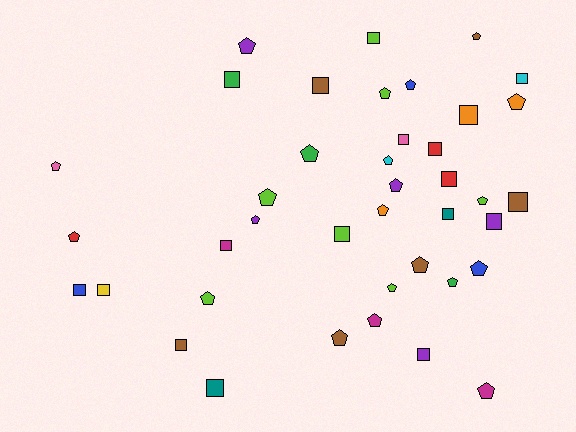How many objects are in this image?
There are 40 objects.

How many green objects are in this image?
There are 3 green objects.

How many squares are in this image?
There are 18 squares.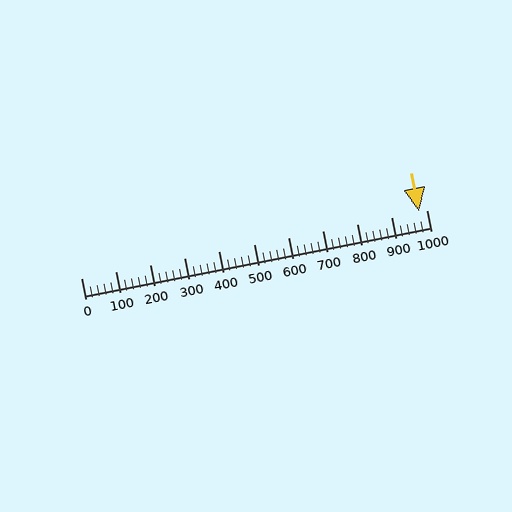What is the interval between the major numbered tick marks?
The major tick marks are spaced 100 units apart.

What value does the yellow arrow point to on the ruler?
The yellow arrow points to approximately 980.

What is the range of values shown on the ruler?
The ruler shows values from 0 to 1000.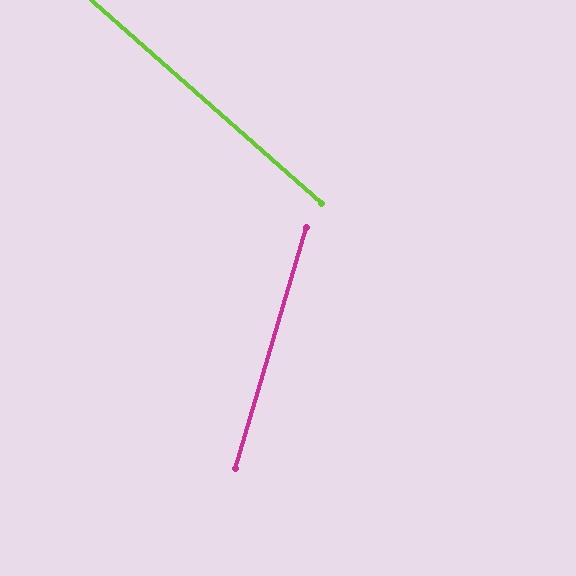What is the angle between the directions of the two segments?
Approximately 65 degrees.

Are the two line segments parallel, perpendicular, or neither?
Neither parallel nor perpendicular — they differ by about 65°.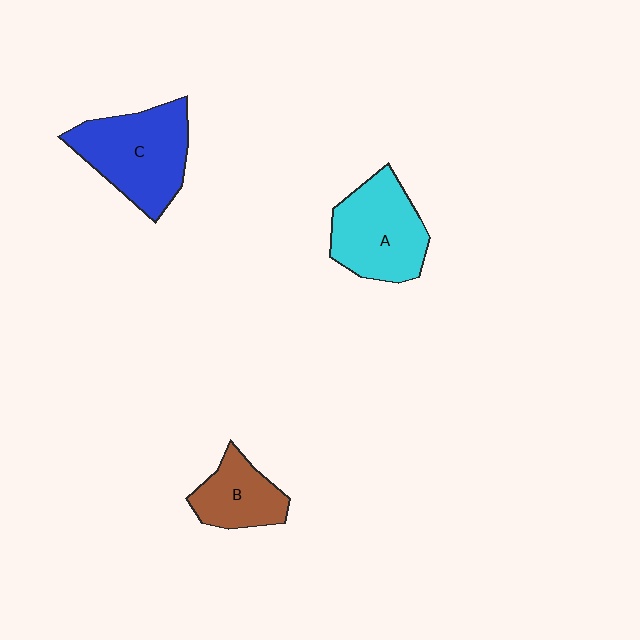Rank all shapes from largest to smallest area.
From largest to smallest: C (blue), A (cyan), B (brown).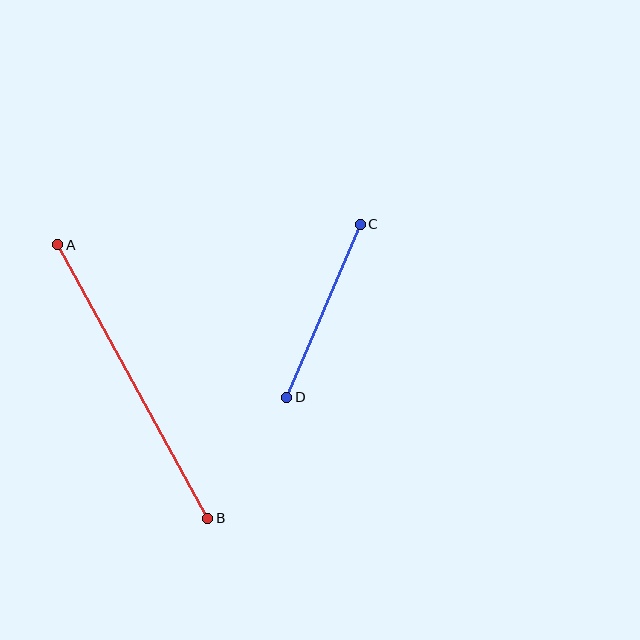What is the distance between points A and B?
The distance is approximately 312 pixels.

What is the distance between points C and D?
The distance is approximately 188 pixels.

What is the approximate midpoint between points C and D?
The midpoint is at approximately (324, 311) pixels.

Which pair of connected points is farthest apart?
Points A and B are farthest apart.